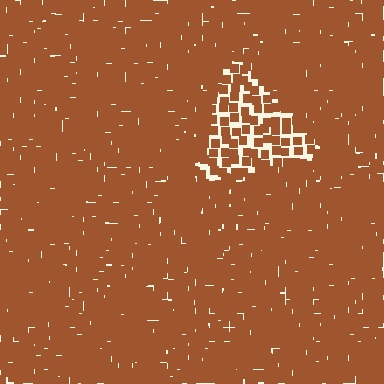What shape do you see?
I see a triangle.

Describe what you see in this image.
The image contains small brown elements arranged at two different densities. A triangle-shaped region is visible where the elements are less densely packed than the surrounding area.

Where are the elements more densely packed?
The elements are more densely packed outside the triangle boundary.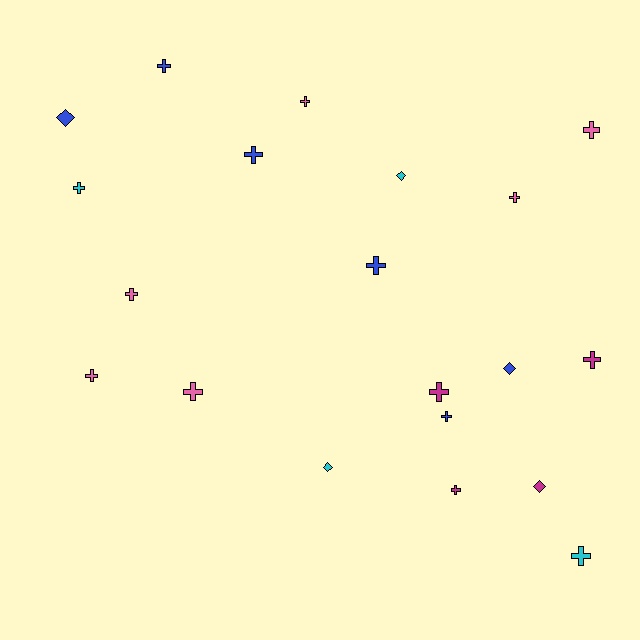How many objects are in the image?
There are 20 objects.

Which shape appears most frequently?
Cross, with 15 objects.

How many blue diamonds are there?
There are 2 blue diamonds.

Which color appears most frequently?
Blue, with 6 objects.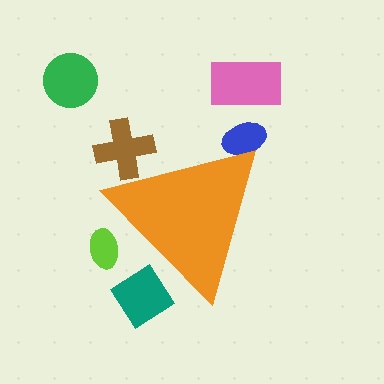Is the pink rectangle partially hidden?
No, the pink rectangle is fully visible.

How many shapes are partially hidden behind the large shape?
4 shapes are partially hidden.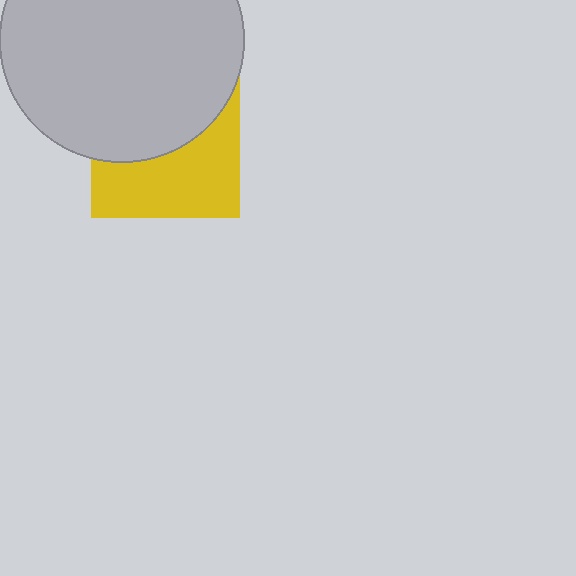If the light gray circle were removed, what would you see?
You would see the complete yellow square.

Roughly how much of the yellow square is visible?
About half of it is visible (roughly 49%).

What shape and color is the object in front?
The object in front is a light gray circle.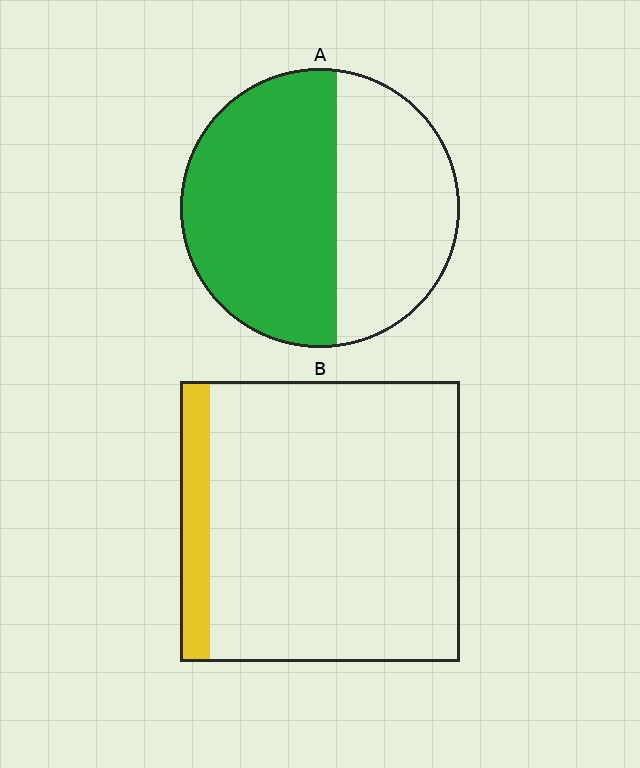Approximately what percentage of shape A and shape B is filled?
A is approximately 60% and B is approximately 10%.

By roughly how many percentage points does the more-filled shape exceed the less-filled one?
By roughly 45 percentage points (A over B).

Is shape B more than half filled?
No.